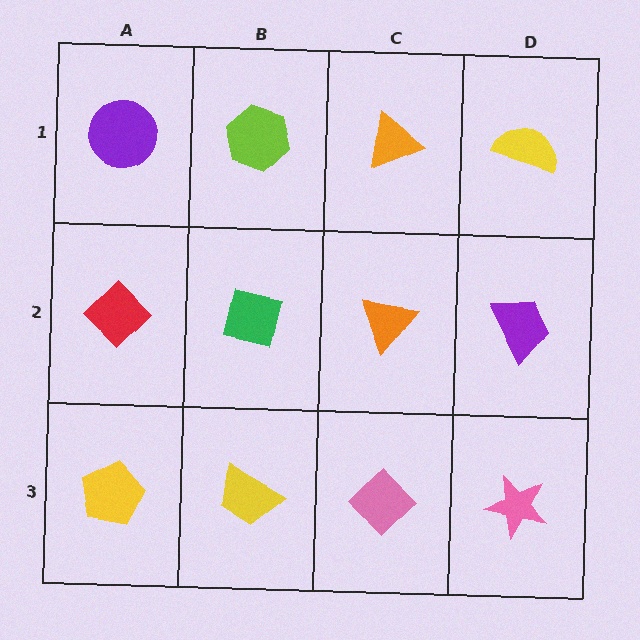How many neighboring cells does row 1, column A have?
2.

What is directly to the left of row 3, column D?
A pink diamond.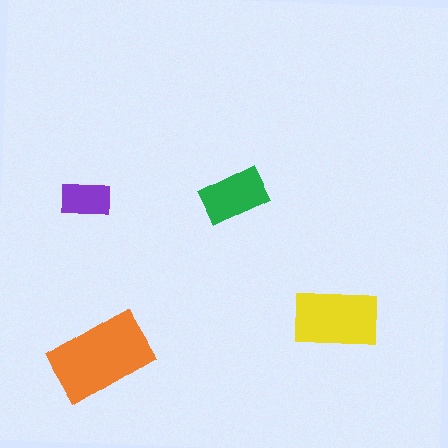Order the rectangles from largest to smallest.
the orange one, the yellow one, the green one, the purple one.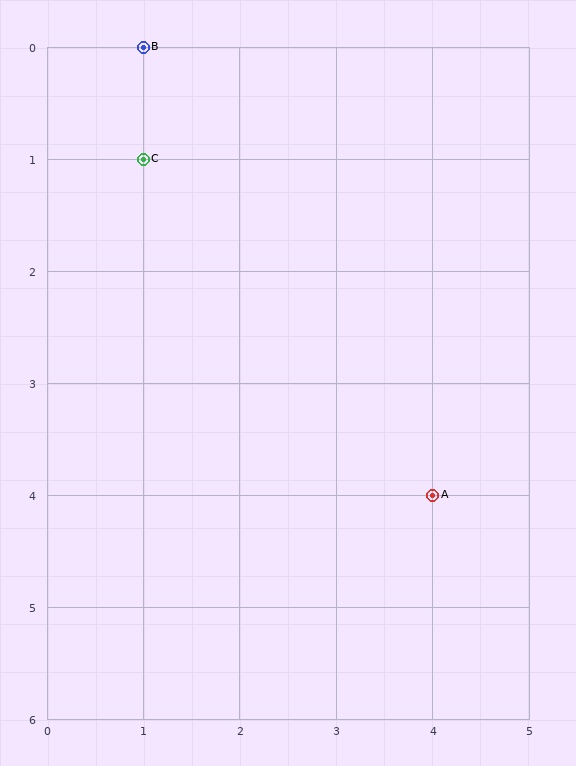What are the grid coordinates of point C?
Point C is at grid coordinates (1, 1).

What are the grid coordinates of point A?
Point A is at grid coordinates (4, 4).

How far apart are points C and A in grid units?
Points C and A are 3 columns and 3 rows apart (about 4.2 grid units diagonally).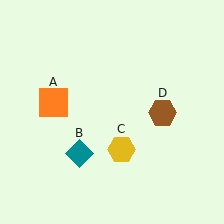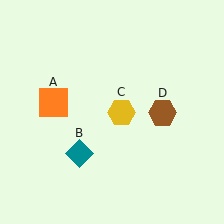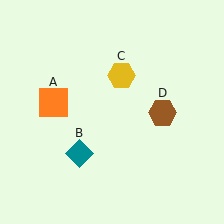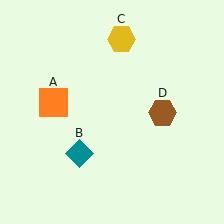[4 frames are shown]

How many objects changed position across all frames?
1 object changed position: yellow hexagon (object C).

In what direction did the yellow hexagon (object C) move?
The yellow hexagon (object C) moved up.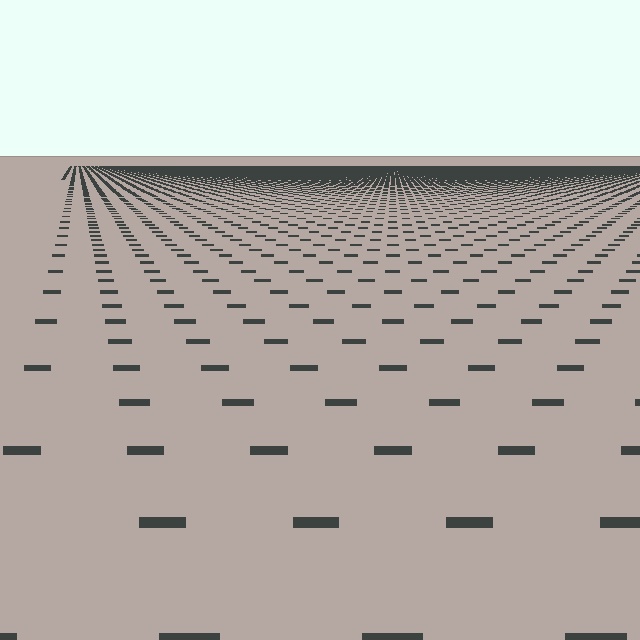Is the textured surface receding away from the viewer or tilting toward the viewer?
The surface is receding away from the viewer. Texture elements get smaller and denser toward the top.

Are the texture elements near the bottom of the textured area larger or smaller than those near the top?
Larger. Near the bottom, elements are closer to the viewer and appear at a bigger on-screen size.